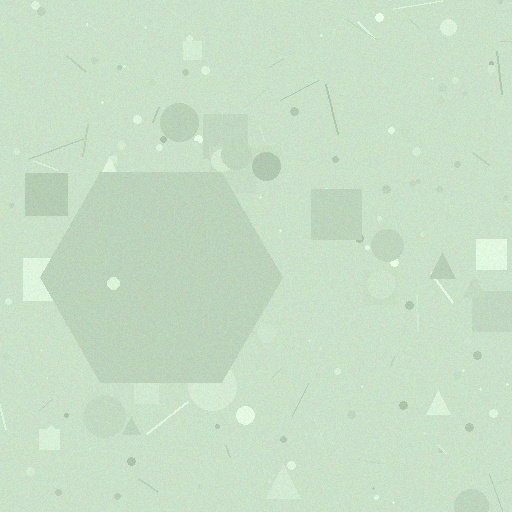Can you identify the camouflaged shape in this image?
The camouflaged shape is a hexagon.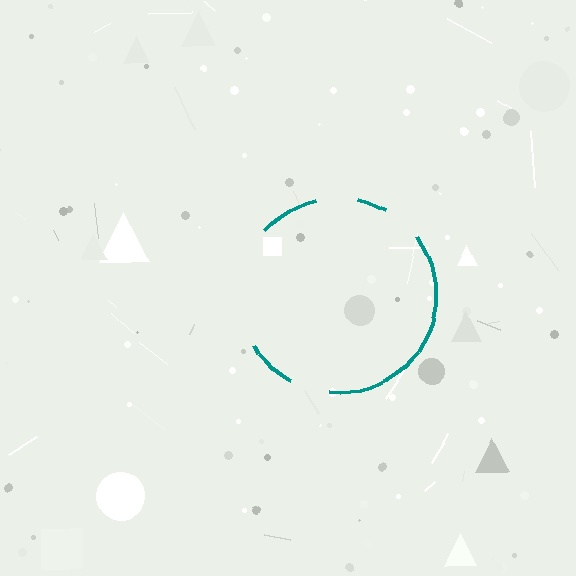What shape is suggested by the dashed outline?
The dashed outline suggests a circle.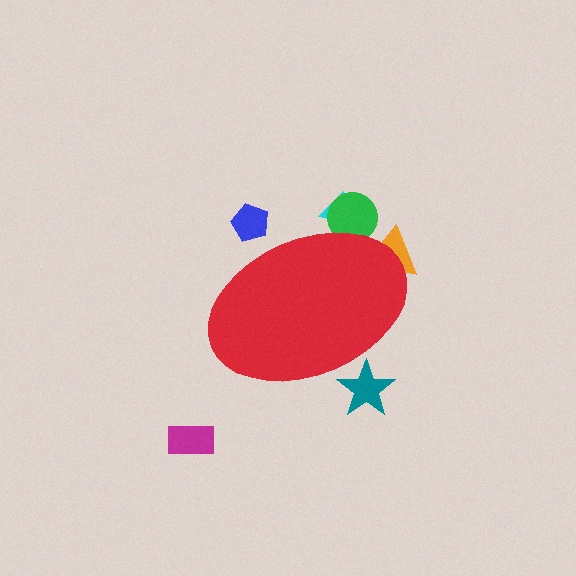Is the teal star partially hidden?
Yes, the teal star is partially hidden behind the red ellipse.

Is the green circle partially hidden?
Yes, the green circle is partially hidden behind the red ellipse.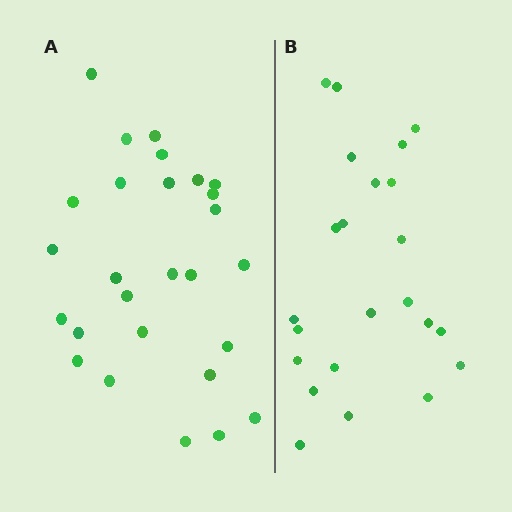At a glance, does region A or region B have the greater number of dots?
Region A (the left region) has more dots.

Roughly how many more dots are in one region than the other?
Region A has about 4 more dots than region B.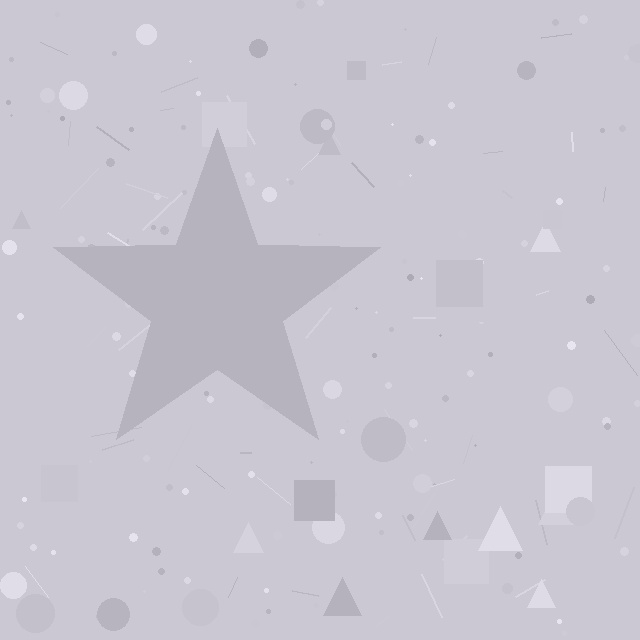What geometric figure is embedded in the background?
A star is embedded in the background.